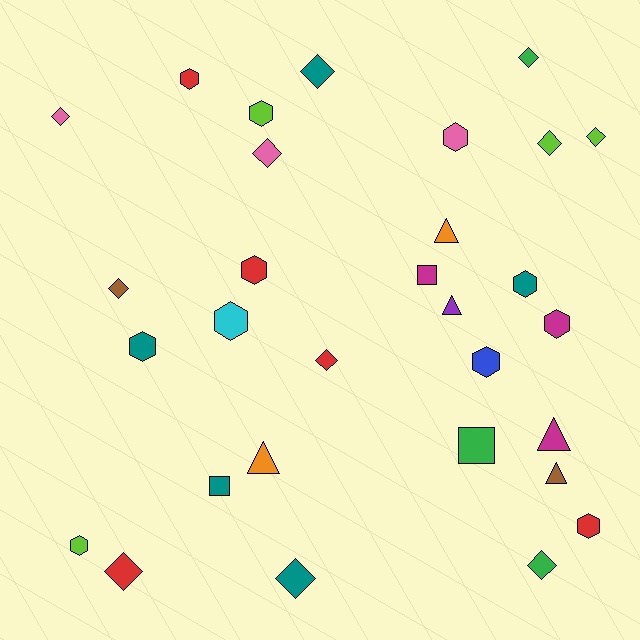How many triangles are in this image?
There are 5 triangles.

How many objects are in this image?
There are 30 objects.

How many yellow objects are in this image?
There are no yellow objects.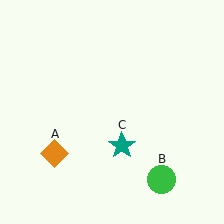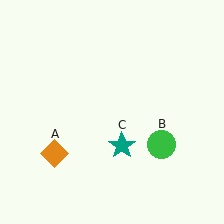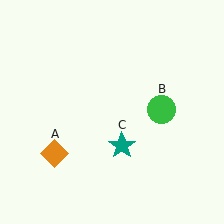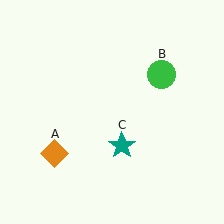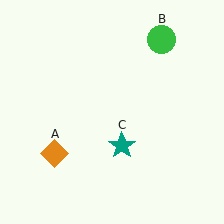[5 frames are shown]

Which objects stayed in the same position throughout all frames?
Orange diamond (object A) and teal star (object C) remained stationary.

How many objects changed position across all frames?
1 object changed position: green circle (object B).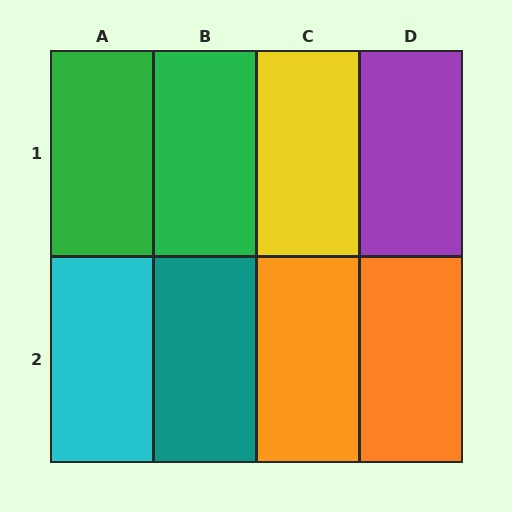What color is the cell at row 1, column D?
Purple.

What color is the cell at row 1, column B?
Green.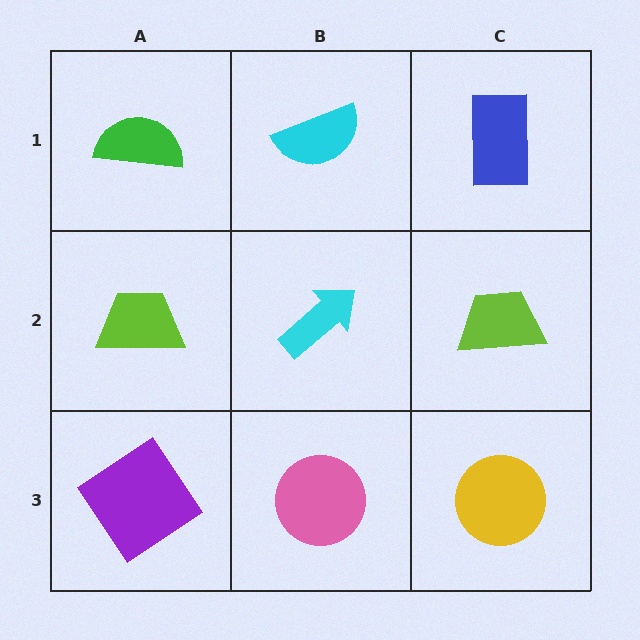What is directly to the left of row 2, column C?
A cyan arrow.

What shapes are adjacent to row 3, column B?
A cyan arrow (row 2, column B), a purple diamond (row 3, column A), a yellow circle (row 3, column C).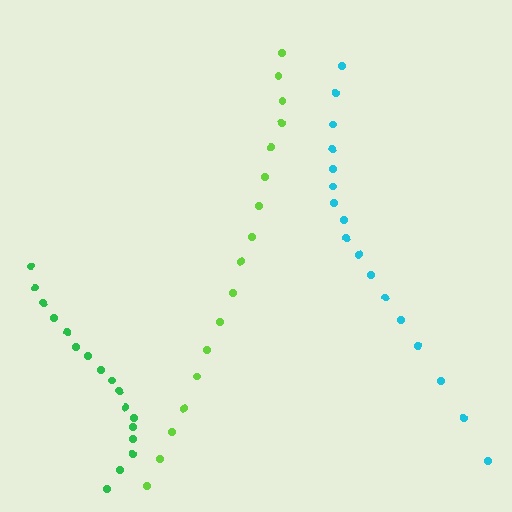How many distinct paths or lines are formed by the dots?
There are 3 distinct paths.